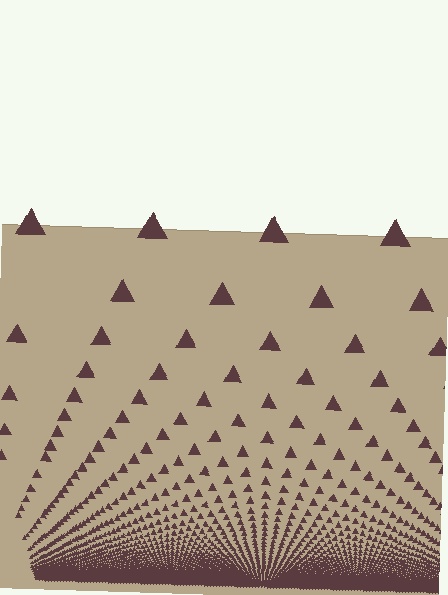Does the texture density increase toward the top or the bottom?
Density increases toward the bottom.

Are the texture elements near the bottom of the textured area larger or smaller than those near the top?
Smaller. The gradient is inverted — elements near the bottom are smaller and denser.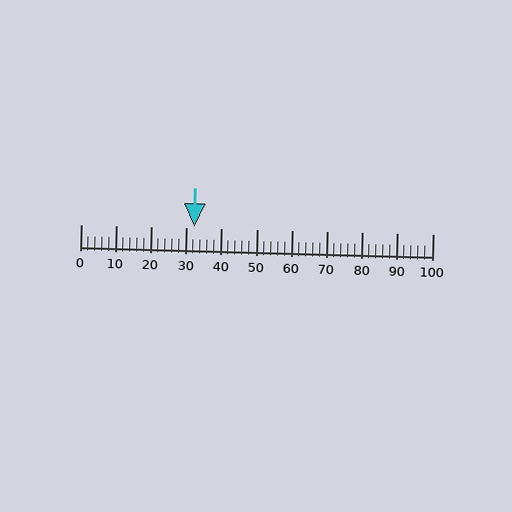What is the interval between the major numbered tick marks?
The major tick marks are spaced 10 units apart.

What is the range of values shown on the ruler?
The ruler shows values from 0 to 100.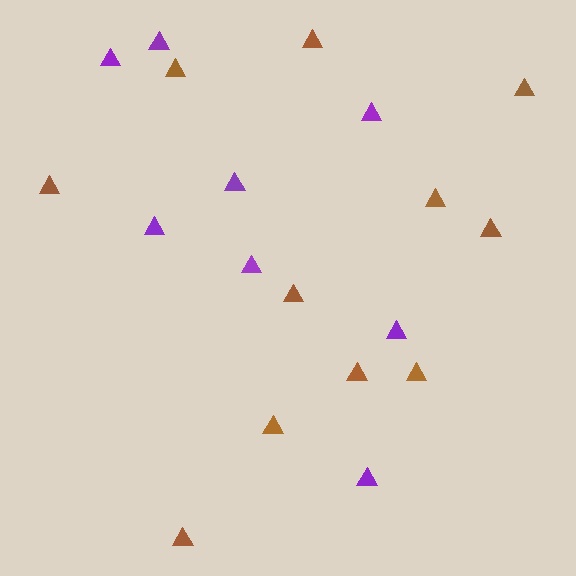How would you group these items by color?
There are 2 groups: one group of brown triangles (11) and one group of purple triangles (8).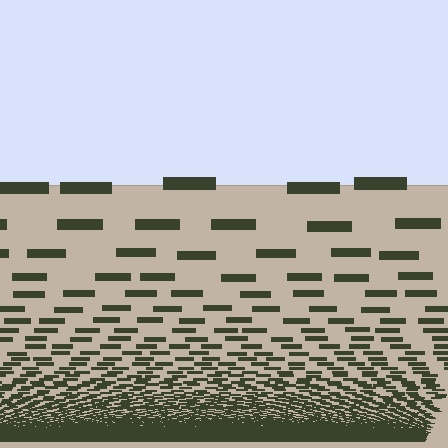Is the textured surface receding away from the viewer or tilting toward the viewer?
The surface appears to tilt toward the viewer. Texture elements get larger and sparser toward the top.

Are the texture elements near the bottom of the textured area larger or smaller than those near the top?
Smaller. The gradient is inverted — elements near the bottom are smaller and denser.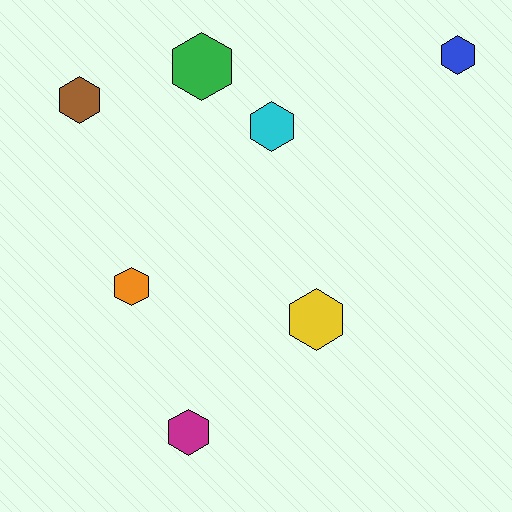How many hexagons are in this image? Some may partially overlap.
There are 7 hexagons.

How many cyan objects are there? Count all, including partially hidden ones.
There is 1 cyan object.